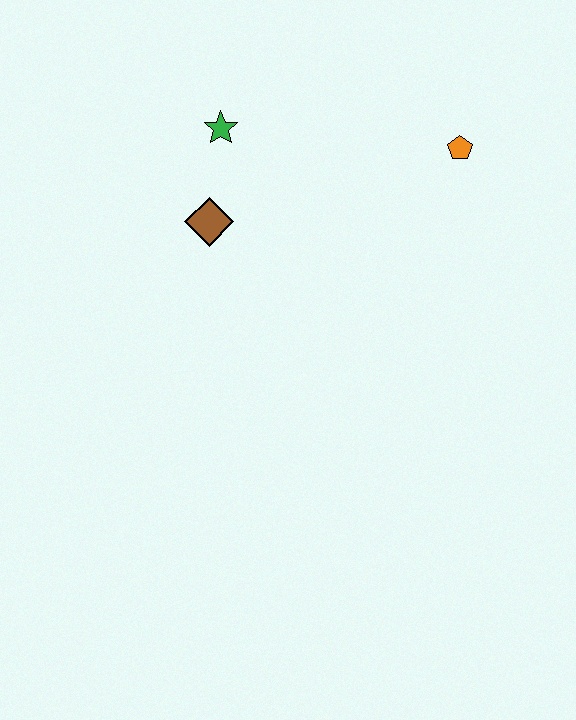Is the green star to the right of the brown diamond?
Yes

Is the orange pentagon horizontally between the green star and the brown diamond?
No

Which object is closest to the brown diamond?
The green star is closest to the brown diamond.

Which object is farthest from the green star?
The orange pentagon is farthest from the green star.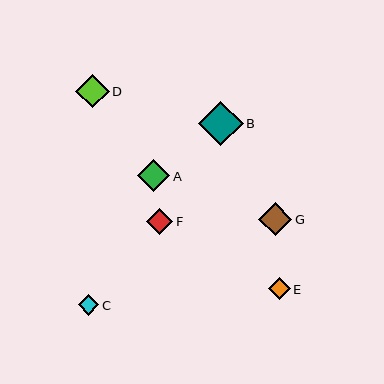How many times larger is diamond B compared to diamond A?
Diamond B is approximately 1.4 times the size of diamond A.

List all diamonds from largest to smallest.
From largest to smallest: B, D, G, A, F, E, C.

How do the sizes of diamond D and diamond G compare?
Diamond D and diamond G are approximately the same size.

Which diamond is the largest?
Diamond B is the largest with a size of approximately 44 pixels.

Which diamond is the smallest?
Diamond C is the smallest with a size of approximately 20 pixels.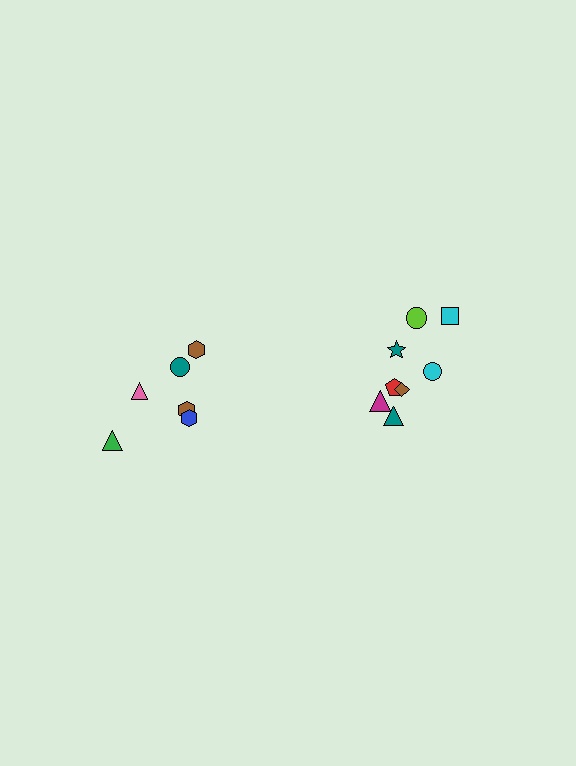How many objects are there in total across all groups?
There are 14 objects.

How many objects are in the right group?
There are 8 objects.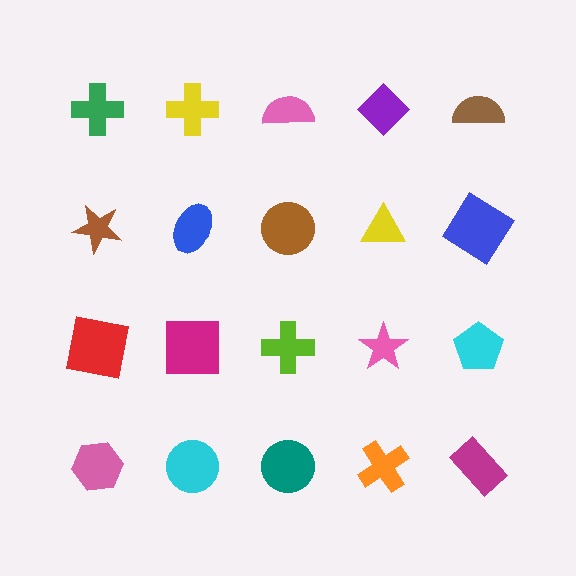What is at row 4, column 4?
An orange cross.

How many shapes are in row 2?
5 shapes.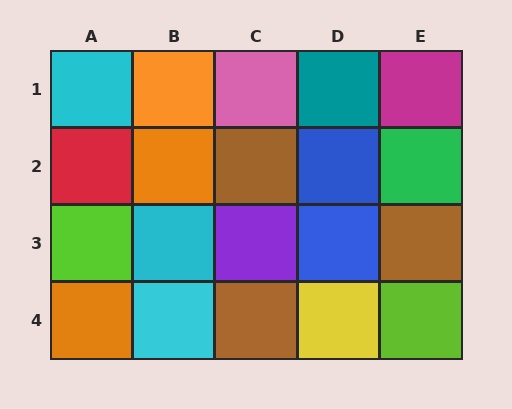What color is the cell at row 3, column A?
Lime.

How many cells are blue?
2 cells are blue.